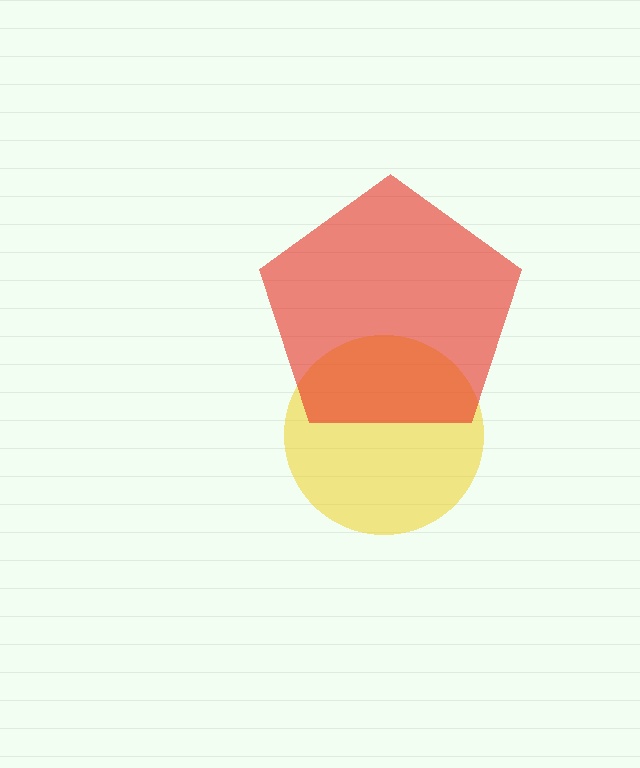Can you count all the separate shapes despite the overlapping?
Yes, there are 2 separate shapes.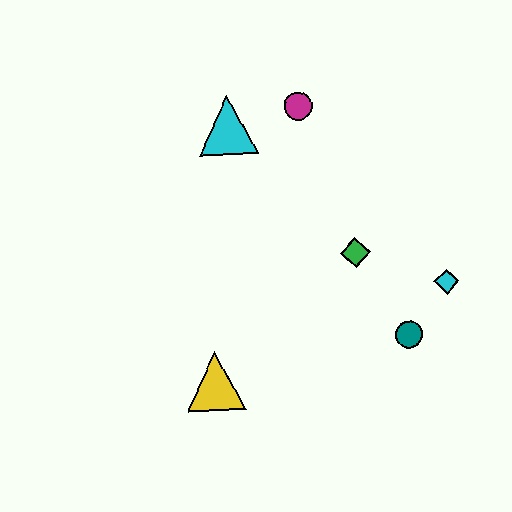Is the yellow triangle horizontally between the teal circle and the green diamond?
No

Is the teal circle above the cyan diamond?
No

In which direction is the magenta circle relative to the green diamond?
The magenta circle is above the green diamond.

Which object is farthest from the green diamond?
The yellow triangle is farthest from the green diamond.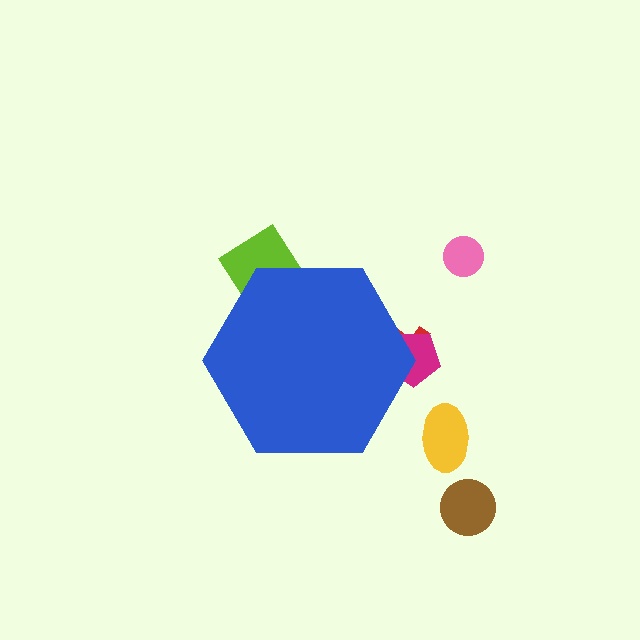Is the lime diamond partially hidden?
Yes, the lime diamond is partially hidden behind the blue hexagon.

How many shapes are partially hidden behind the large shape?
3 shapes are partially hidden.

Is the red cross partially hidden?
Yes, the red cross is partially hidden behind the blue hexagon.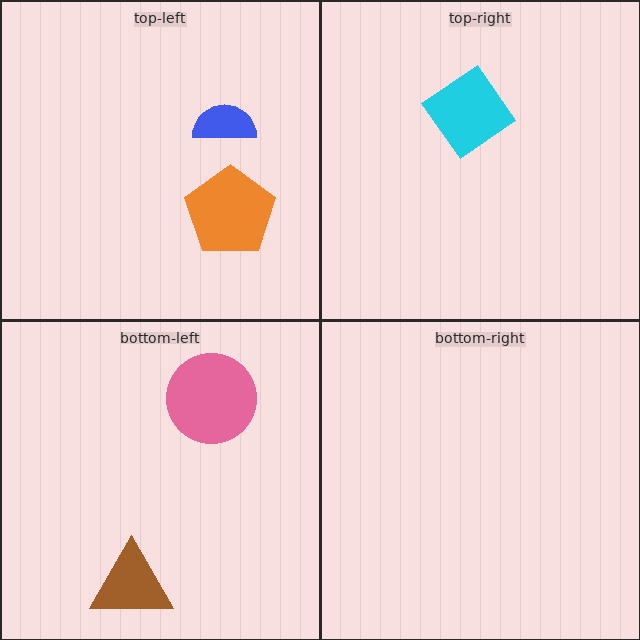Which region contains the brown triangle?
The bottom-left region.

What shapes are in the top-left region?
The blue semicircle, the orange pentagon.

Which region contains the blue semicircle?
The top-left region.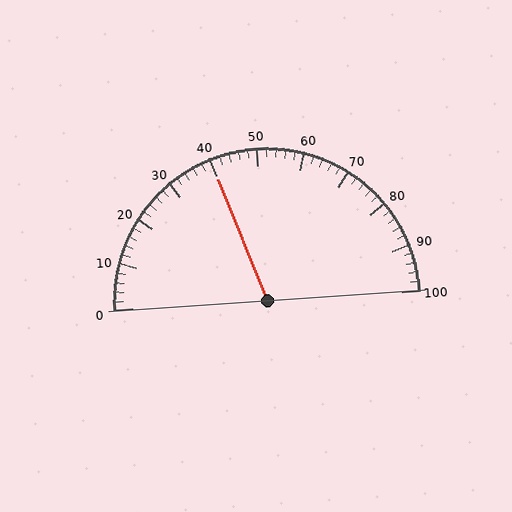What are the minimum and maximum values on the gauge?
The gauge ranges from 0 to 100.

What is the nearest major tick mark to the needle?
The nearest major tick mark is 40.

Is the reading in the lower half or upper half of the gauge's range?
The reading is in the lower half of the range (0 to 100).